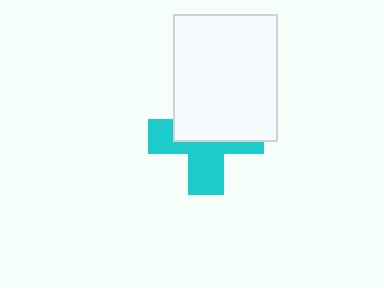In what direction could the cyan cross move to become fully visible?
The cyan cross could move down. That would shift it out from behind the white rectangle entirely.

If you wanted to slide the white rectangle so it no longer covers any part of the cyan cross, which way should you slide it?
Slide it up — that is the most direct way to separate the two shapes.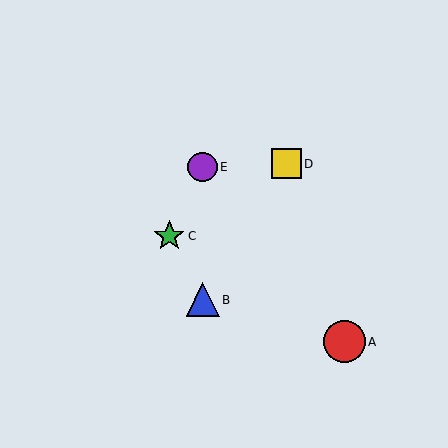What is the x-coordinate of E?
Object E is at x≈203.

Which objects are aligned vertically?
Objects B, E are aligned vertically.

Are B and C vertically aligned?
No, B is at x≈203 and C is at x≈169.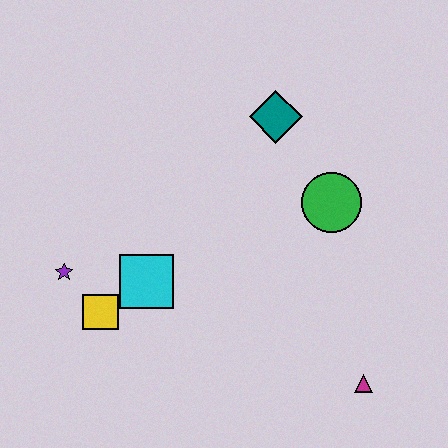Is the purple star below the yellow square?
No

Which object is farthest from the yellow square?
The magenta triangle is farthest from the yellow square.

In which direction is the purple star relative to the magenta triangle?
The purple star is to the left of the magenta triangle.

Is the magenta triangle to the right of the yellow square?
Yes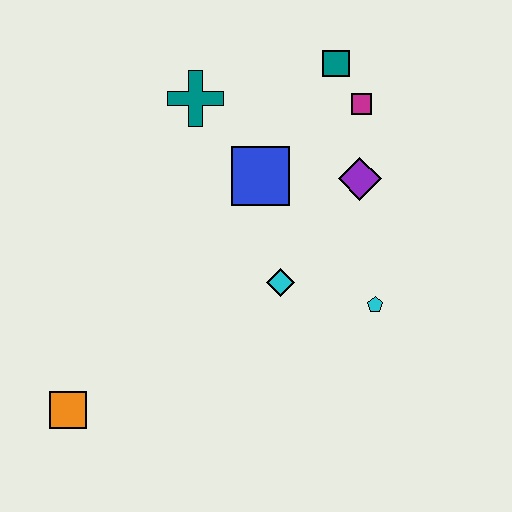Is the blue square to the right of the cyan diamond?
No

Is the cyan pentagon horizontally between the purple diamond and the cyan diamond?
No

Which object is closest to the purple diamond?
The magenta square is closest to the purple diamond.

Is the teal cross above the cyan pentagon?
Yes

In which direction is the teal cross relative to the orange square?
The teal cross is above the orange square.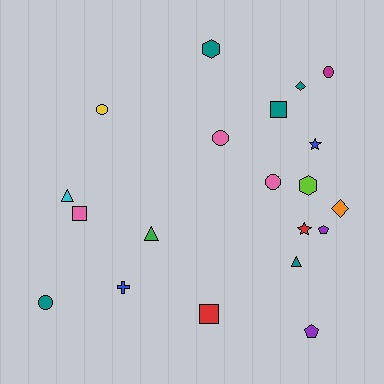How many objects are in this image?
There are 20 objects.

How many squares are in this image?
There are 3 squares.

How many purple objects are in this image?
There are 2 purple objects.